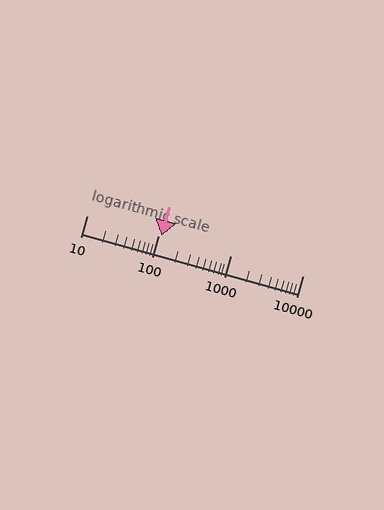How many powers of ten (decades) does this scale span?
The scale spans 3 decades, from 10 to 10000.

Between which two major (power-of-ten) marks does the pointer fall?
The pointer is between 100 and 1000.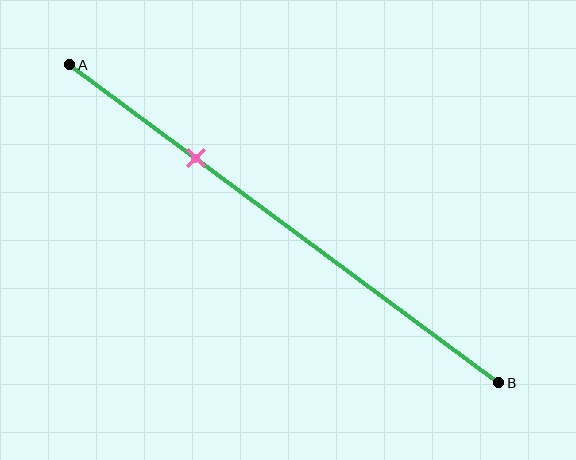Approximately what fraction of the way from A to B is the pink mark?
The pink mark is approximately 30% of the way from A to B.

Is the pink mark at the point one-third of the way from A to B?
No, the mark is at about 30% from A, not at the 33% one-third point.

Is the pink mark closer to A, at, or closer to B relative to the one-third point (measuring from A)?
The pink mark is closer to point A than the one-third point of segment AB.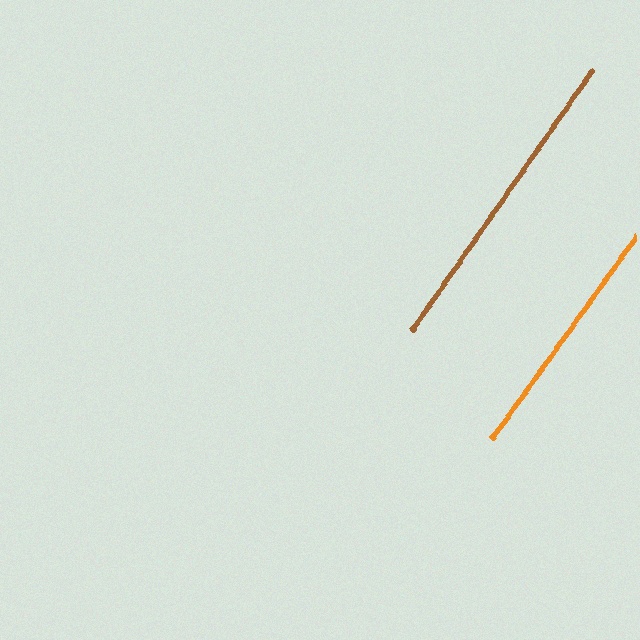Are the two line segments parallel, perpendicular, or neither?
Parallel — their directions differ by only 0.8°.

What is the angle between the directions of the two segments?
Approximately 1 degree.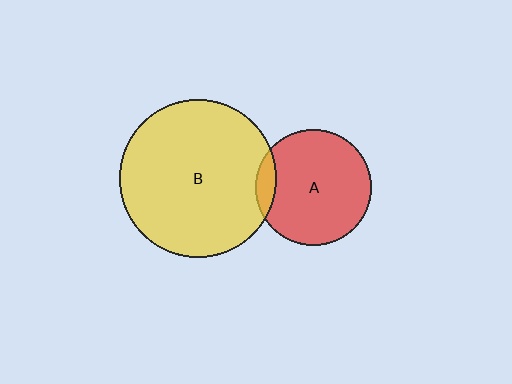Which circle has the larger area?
Circle B (yellow).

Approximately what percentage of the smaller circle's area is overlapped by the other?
Approximately 10%.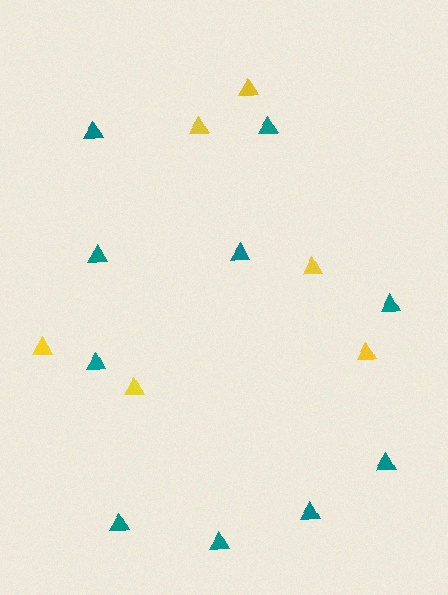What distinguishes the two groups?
There are 2 groups: one group of teal triangles (10) and one group of yellow triangles (6).